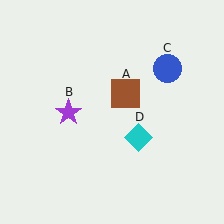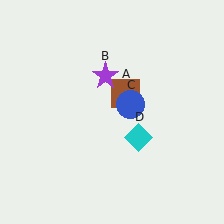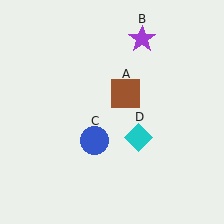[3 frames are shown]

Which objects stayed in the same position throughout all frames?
Brown square (object A) and cyan diamond (object D) remained stationary.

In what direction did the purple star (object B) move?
The purple star (object B) moved up and to the right.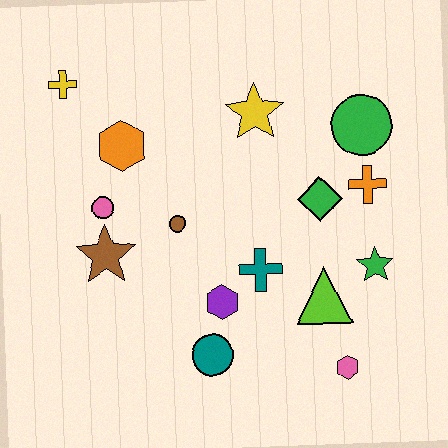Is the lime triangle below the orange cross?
Yes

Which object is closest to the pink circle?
The brown star is closest to the pink circle.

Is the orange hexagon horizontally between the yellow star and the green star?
No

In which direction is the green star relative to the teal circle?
The green star is to the right of the teal circle.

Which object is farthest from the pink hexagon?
The yellow cross is farthest from the pink hexagon.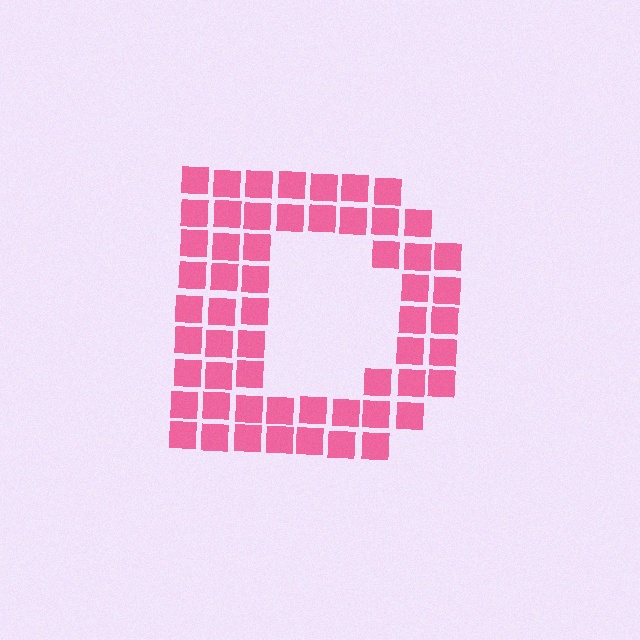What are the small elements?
The small elements are squares.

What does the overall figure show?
The overall figure shows the letter D.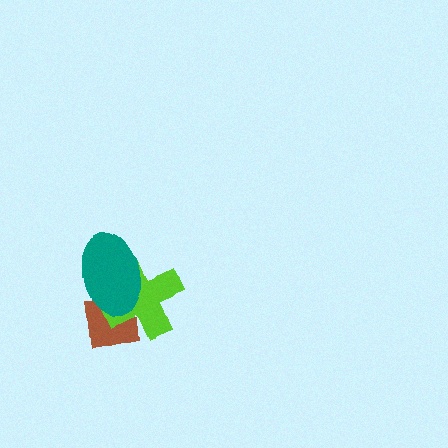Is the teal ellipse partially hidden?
No, no other shape covers it.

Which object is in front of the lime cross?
The teal ellipse is in front of the lime cross.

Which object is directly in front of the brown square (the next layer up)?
The lime cross is directly in front of the brown square.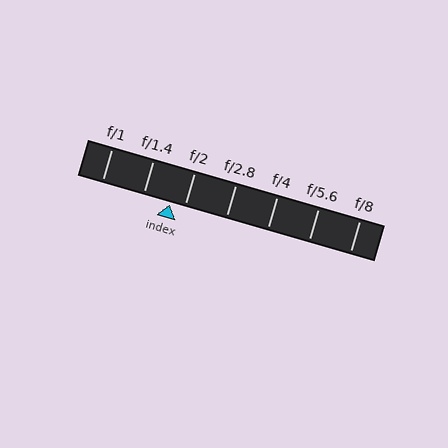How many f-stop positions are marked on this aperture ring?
There are 7 f-stop positions marked.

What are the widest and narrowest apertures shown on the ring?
The widest aperture shown is f/1 and the narrowest is f/8.